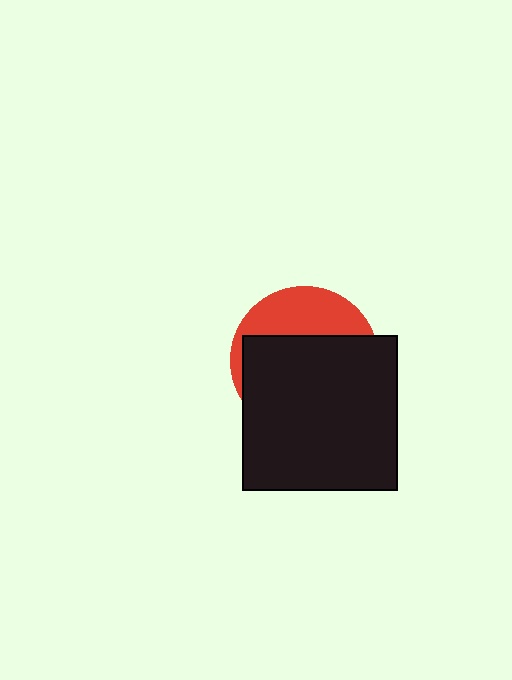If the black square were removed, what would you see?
You would see the complete red circle.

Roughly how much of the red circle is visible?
A small part of it is visible (roughly 32%).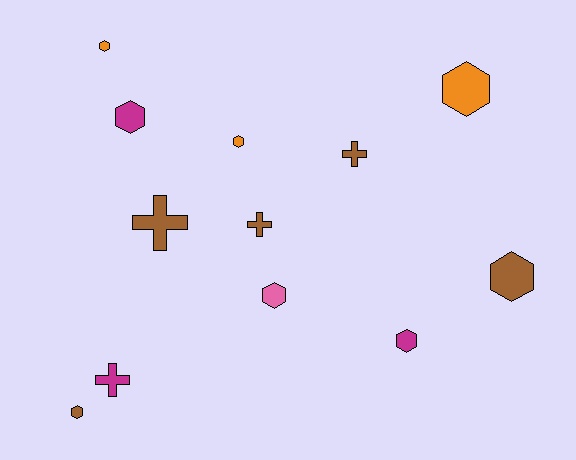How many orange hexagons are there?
There are 3 orange hexagons.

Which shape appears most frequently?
Hexagon, with 8 objects.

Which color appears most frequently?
Brown, with 5 objects.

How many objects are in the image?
There are 12 objects.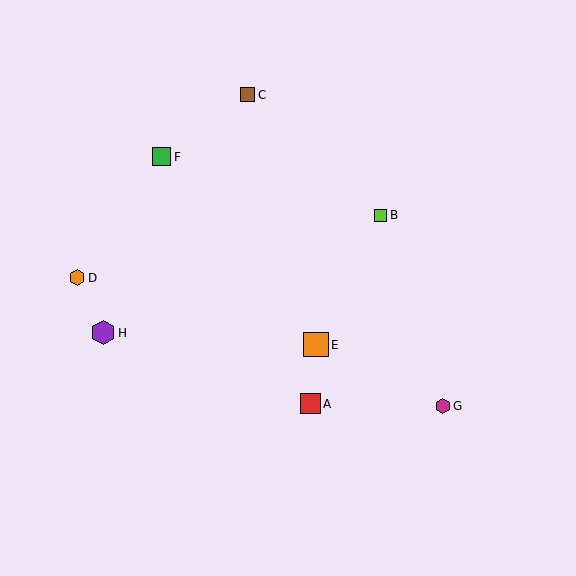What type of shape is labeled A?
Shape A is a red square.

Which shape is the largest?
The orange square (labeled E) is the largest.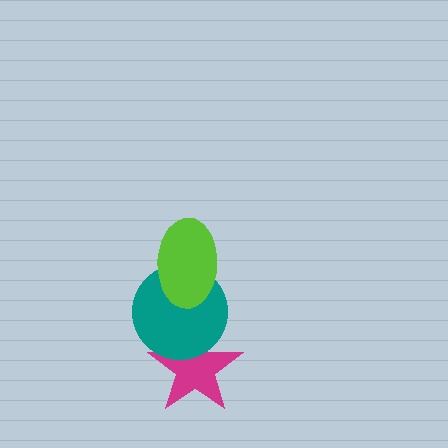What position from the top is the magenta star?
The magenta star is 3rd from the top.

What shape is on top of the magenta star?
The teal circle is on top of the magenta star.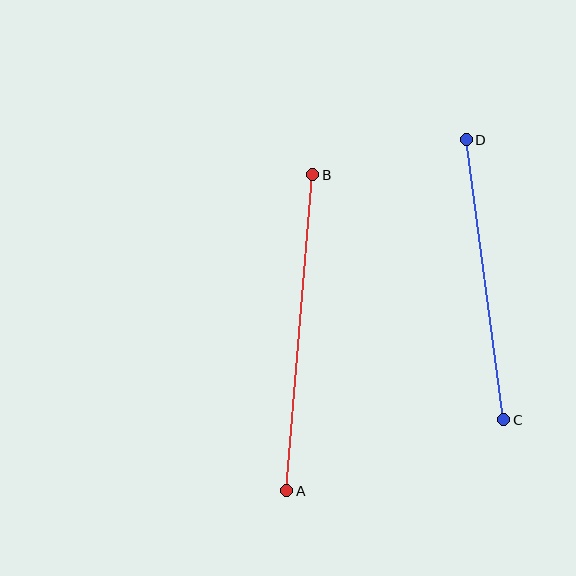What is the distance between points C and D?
The distance is approximately 283 pixels.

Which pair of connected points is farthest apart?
Points A and B are farthest apart.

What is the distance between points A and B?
The distance is approximately 317 pixels.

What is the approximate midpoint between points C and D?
The midpoint is at approximately (485, 280) pixels.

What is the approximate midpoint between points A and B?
The midpoint is at approximately (300, 333) pixels.